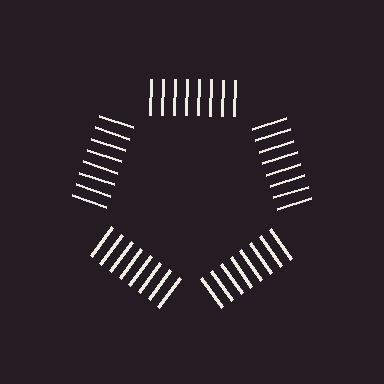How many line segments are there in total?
40 — 8 along each of the 5 edges.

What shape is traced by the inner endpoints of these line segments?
An illusory pentagon — the line segments terminate on its edges but no continuous stroke is drawn.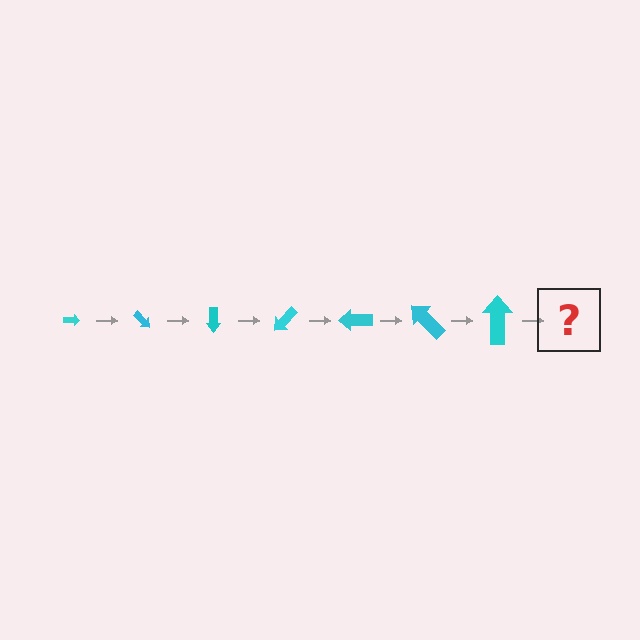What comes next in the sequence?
The next element should be an arrow, larger than the previous one and rotated 315 degrees from the start.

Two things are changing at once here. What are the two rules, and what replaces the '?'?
The two rules are that the arrow grows larger each step and it rotates 45 degrees each step. The '?' should be an arrow, larger than the previous one and rotated 315 degrees from the start.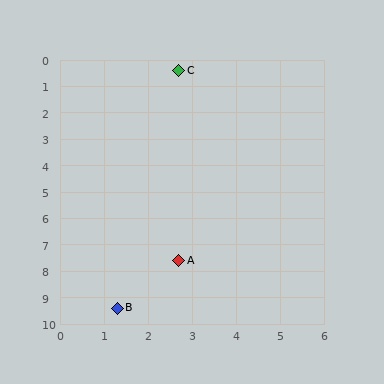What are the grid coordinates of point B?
Point B is at approximately (1.3, 9.4).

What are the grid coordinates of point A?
Point A is at approximately (2.7, 7.6).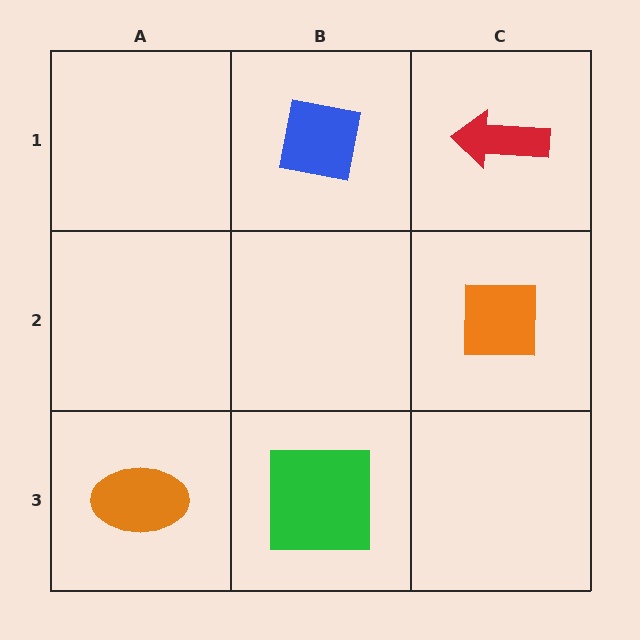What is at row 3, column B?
A green square.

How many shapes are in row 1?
2 shapes.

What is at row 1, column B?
A blue square.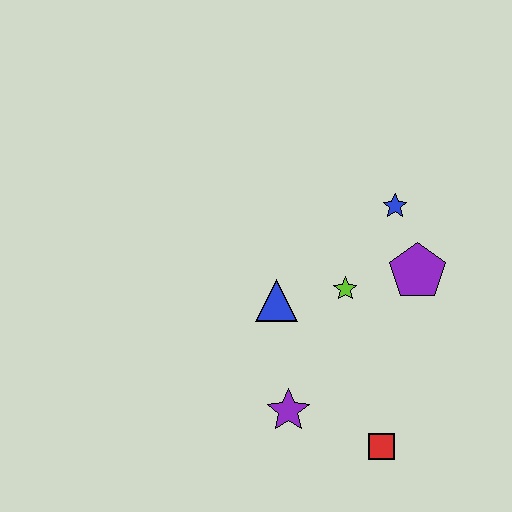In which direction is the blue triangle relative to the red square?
The blue triangle is above the red square.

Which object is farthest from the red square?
The blue star is farthest from the red square.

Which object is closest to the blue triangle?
The lime star is closest to the blue triangle.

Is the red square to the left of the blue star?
Yes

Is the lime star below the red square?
No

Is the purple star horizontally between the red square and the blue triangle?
Yes